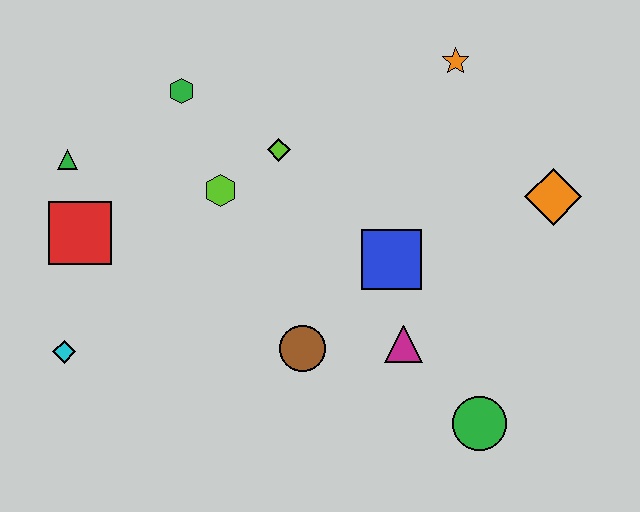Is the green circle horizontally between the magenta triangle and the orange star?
No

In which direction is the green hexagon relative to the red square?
The green hexagon is above the red square.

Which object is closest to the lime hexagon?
The lime diamond is closest to the lime hexagon.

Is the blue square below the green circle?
No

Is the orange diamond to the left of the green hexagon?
No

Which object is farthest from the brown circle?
The orange star is farthest from the brown circle.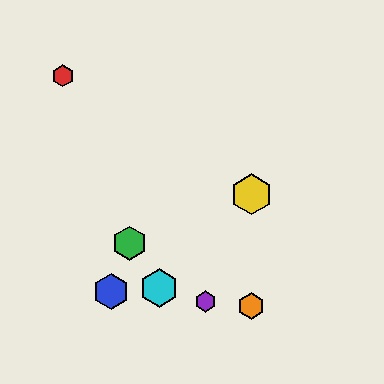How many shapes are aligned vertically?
2 shapes (the yellow hexagon, the orange hexagon) are aligned vertically.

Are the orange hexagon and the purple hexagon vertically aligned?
No, the orange hexagon is at x≈251 and the purple hexagon is at x≈205.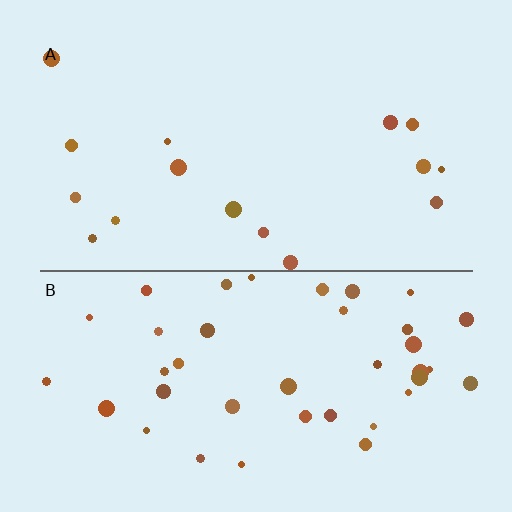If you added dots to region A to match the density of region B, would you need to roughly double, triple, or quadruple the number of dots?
Approximately triple.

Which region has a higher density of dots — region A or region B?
B (the bottom).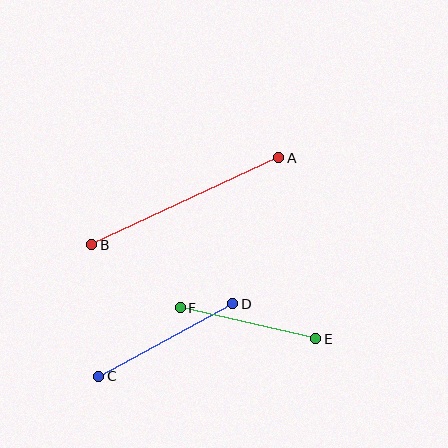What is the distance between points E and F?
The distance is approximately 139 pixels.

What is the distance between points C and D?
The distance is approximately 153 pixels.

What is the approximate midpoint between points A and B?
The midpoint is at approximately (185, 201) pixels.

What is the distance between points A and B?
The distance is approximately 206 pixels.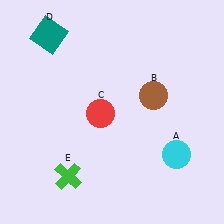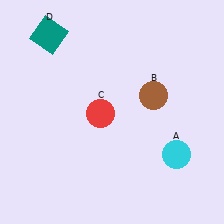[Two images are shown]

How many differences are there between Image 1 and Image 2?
There is 1 difference between the two images.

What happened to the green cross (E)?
The green cross (E) was removed in Image 2. It was in the bottom-left area of Image 1.